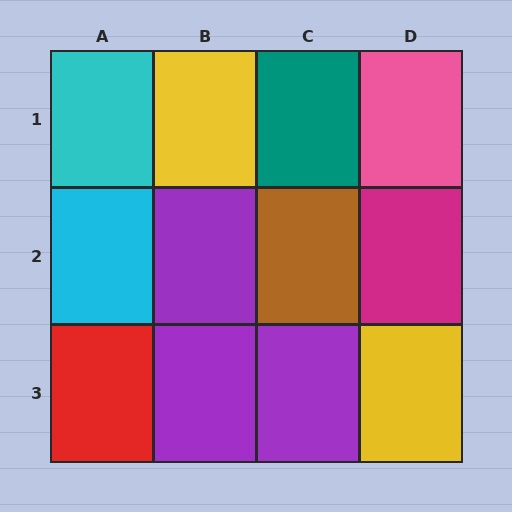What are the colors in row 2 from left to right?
Cyan, purple, brown, magenta.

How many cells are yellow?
2 cells are yellow.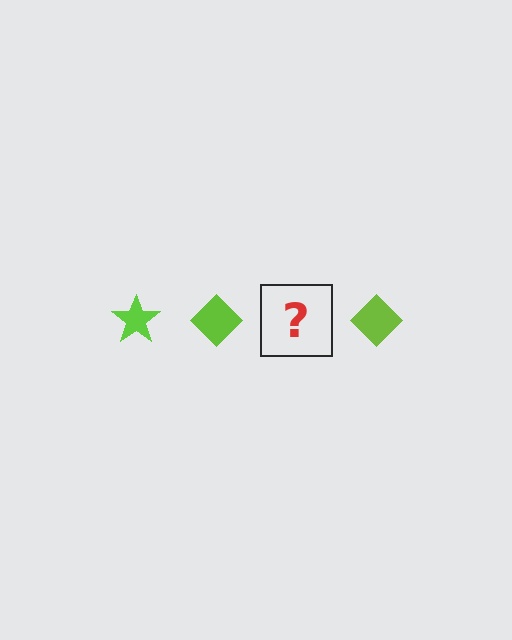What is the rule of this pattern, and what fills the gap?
The rule is that the pattern cycles through star, diamond shapes in lime. The gap should be filled with a lime star.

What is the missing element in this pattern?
The missing element is a lime star.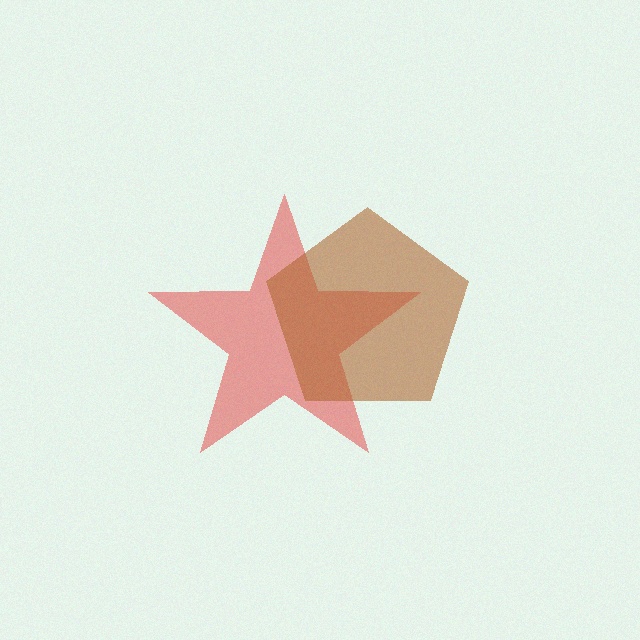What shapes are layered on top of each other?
The layered shapes are: a red star, a brown pentagon.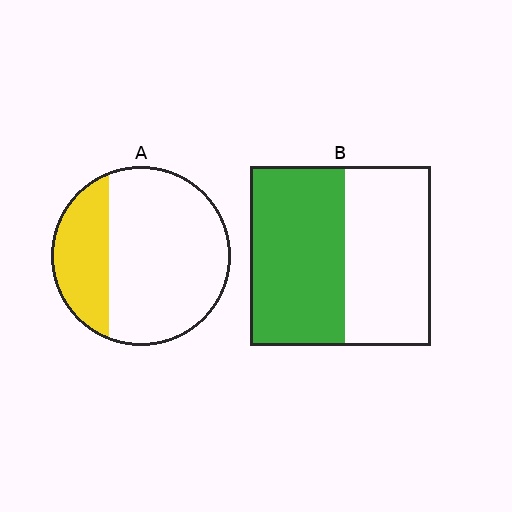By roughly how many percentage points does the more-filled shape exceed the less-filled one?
By roughly 25 percentage points (B over A).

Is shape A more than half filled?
No.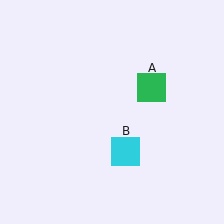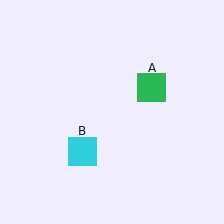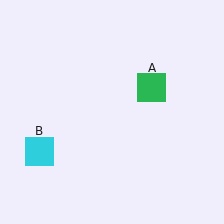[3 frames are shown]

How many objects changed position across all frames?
1 object changed position: cyan square (object B).